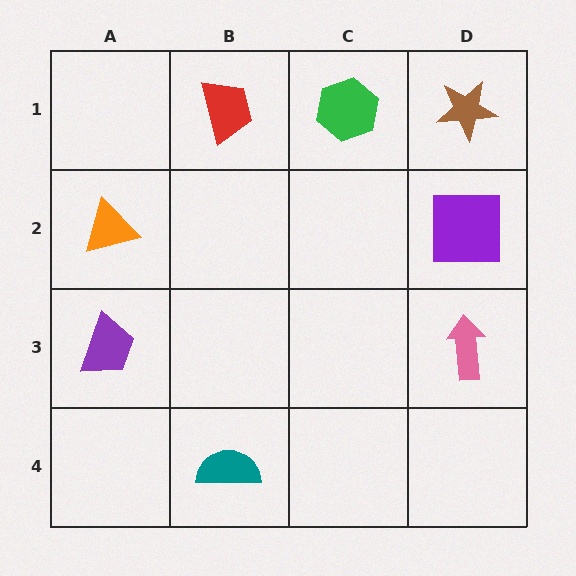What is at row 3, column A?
A purple trapezoid.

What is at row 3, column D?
A pink arrow.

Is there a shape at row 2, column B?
No, that cell is empty.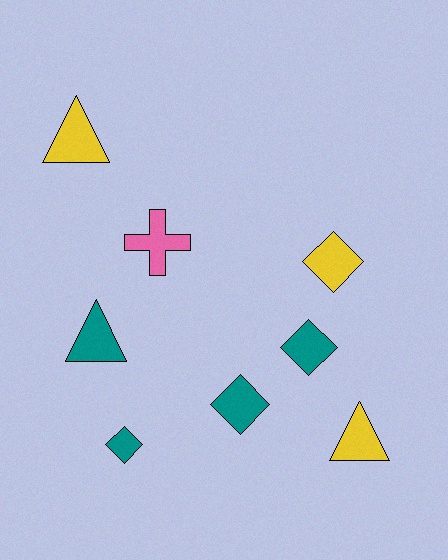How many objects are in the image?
There are 8 objects.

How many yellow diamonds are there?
There is 1 yellow diamond.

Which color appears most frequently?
Teal, with 4 objects.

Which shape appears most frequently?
Diamond, with 4 objects.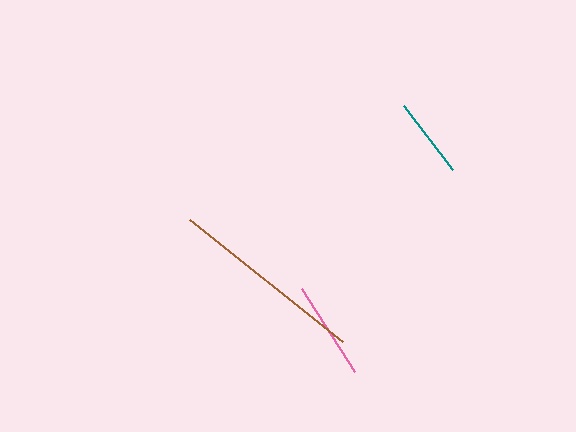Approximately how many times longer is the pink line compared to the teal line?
The pink line is approximately 1.2 times the length of the teal line.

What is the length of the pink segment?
The pink segment is approximately 98 pixels long.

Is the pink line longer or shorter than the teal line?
The pink line is longer than the teal line.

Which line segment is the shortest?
The teal line is the shortest at approximately 81 pixels.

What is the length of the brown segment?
The brown segment is approximately 196 pixels long.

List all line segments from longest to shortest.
From longest to shortest: brown, pink, teal.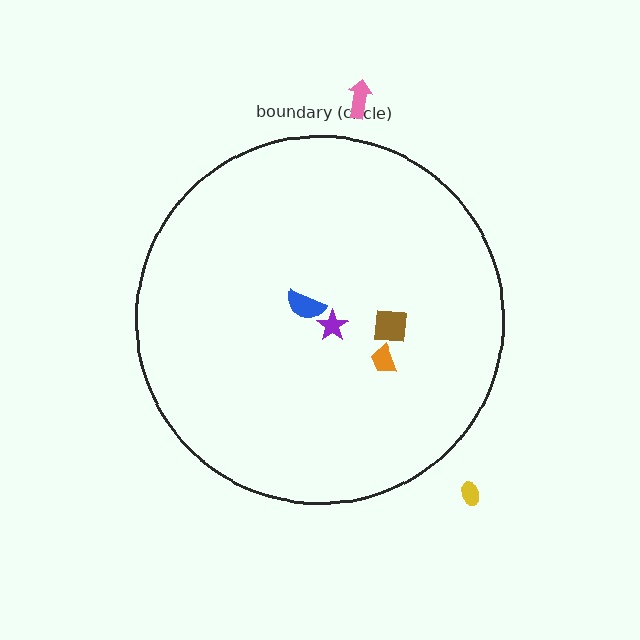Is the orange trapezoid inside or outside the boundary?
Inside.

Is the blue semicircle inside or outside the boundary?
Inside.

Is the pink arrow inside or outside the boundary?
Outside.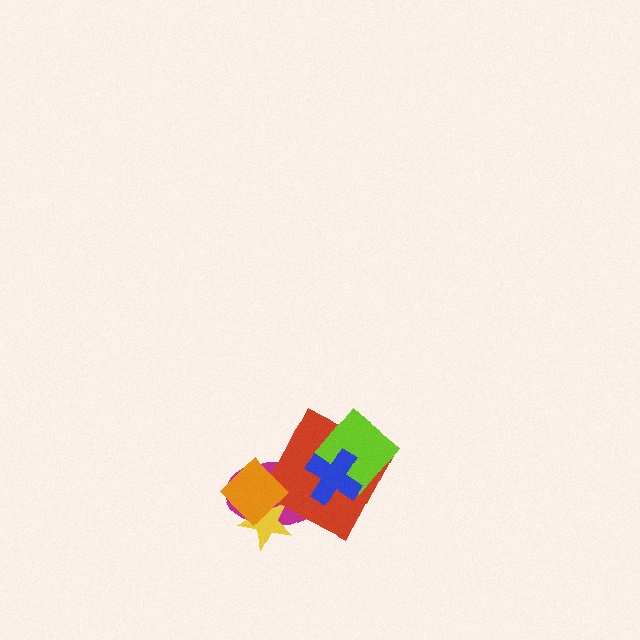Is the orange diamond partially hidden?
No, no other shape covers it.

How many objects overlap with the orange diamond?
2 objects overlap with the orange diamond.